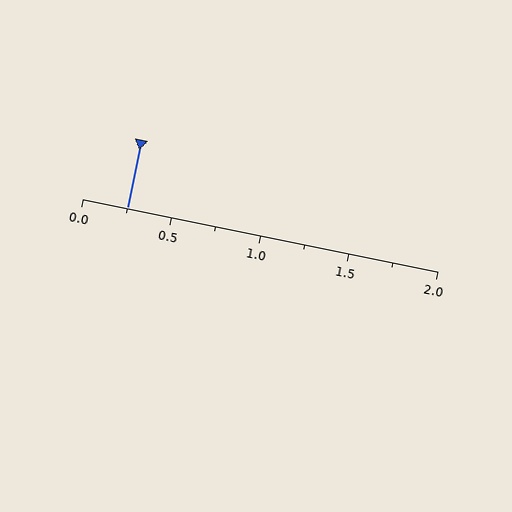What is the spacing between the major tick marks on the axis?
The major ticks are spaced 0.5 apart.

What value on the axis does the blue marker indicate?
The marker indicates approximately 0.25.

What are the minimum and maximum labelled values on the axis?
The axis runs from 0.0 to 2.0.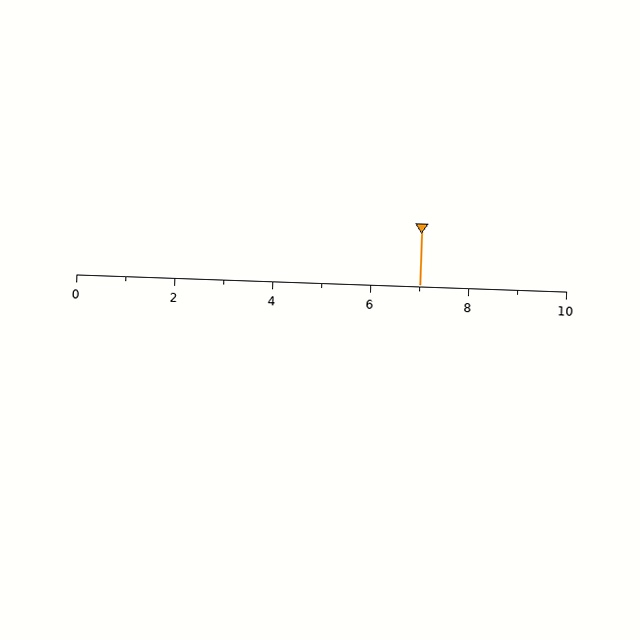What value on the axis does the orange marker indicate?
The marker indicates approximately 7.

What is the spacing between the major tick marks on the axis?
The major ticks are spaced 2 apart.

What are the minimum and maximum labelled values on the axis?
The axis runs from 0 to 10.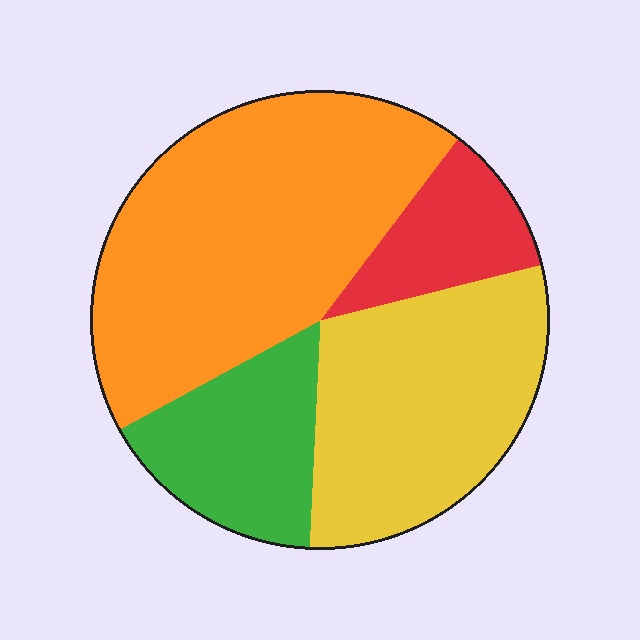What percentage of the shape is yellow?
Yellow covers 30% of the shape.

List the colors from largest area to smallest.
From largest to smallest: orange, yellow, green, red.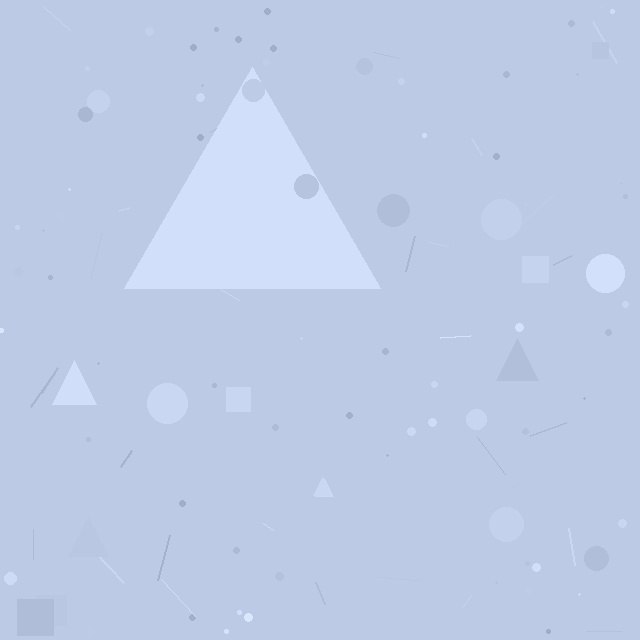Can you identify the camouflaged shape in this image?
The camouflaged shape is a triangle.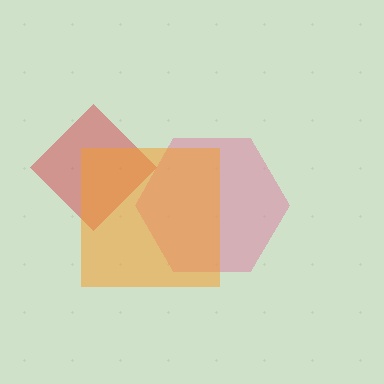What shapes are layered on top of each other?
The layered shapes are: a red diamond, a pink hexagon, an orange square.